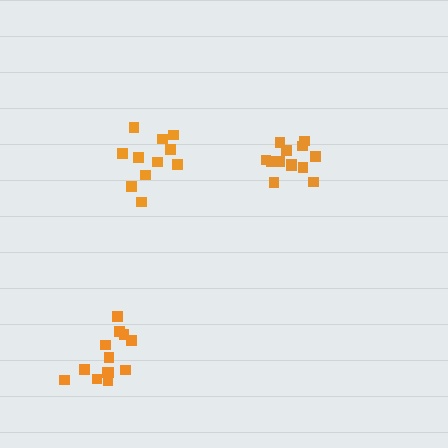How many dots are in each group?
Group 1: 13 dots, Group 2: 11 dots, Group 3: 13 dots (37 total).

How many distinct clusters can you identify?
There are 3 distinct clusters.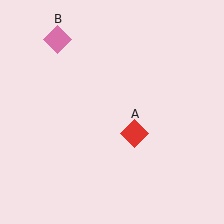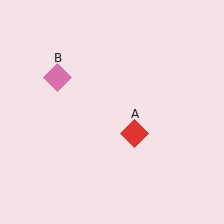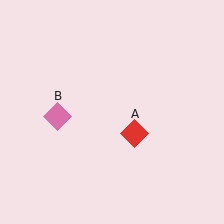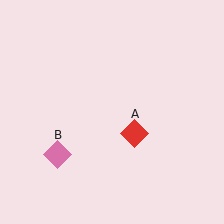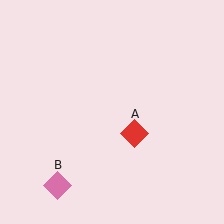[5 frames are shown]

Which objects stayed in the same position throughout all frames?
Red diamond (object A) remained stationary.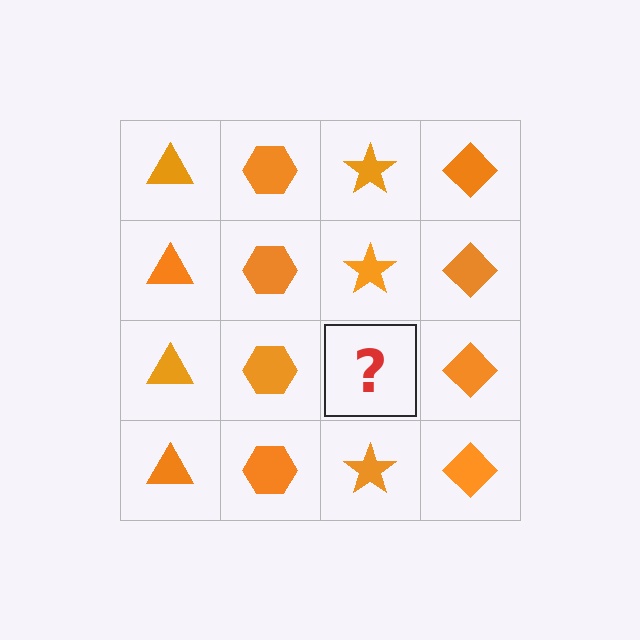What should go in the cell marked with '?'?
The missing cell should contain an orange star.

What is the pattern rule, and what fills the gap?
The rule is that each column has a consistent shape. The gap should be filled with an orange star.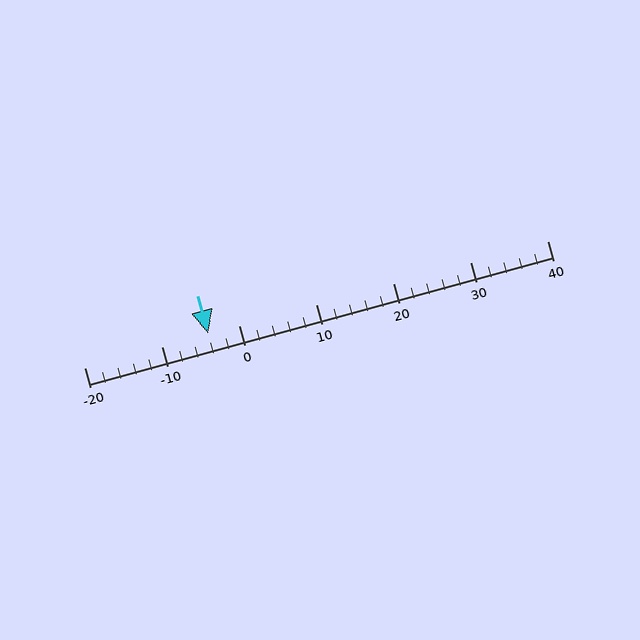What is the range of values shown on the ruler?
The ruler shows values from -20 to 40.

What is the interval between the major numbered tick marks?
The major tick marks are spaced 10 units apart.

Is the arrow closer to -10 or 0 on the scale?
The arrow is closer to 0.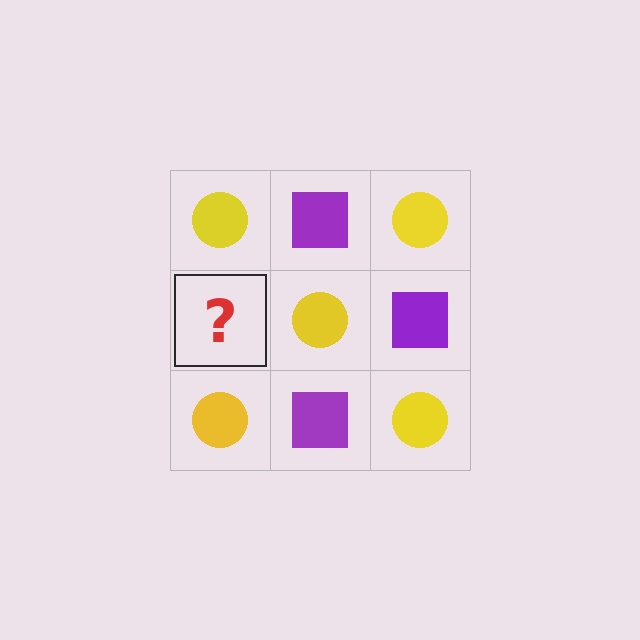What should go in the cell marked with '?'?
The missing cell should contain a purple square.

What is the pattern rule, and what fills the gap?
The rule is that it alternates yellow circle and purple square in a checkerboard pattern. The gap should be filled with a purple square.